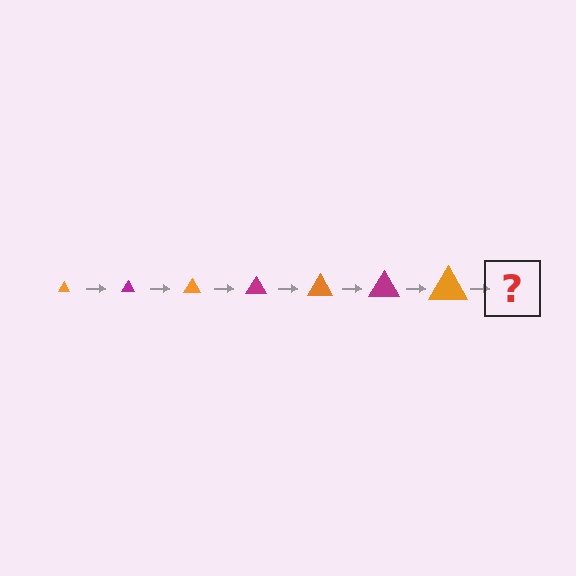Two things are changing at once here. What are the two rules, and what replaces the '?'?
The two rules are that the triangle grows larger each step and the color cycles through orange and magenta. The '?' should be a magenta triangle, larger than the previous one.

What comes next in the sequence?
The next element should be a magenta triangle, larger than the previous one.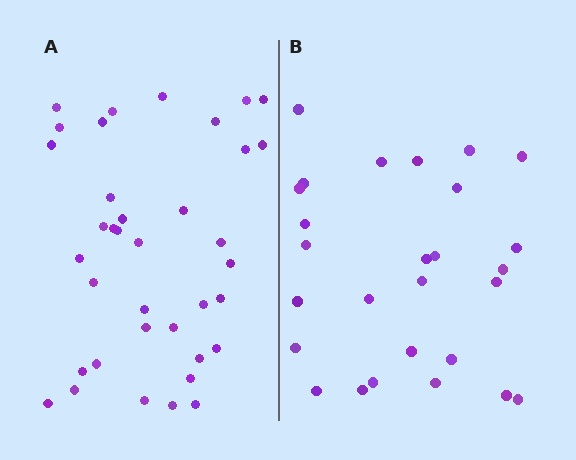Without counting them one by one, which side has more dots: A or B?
Region A (the left region) has more dots.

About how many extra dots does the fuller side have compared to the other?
Region A has roughly 10 or so more dots than region B.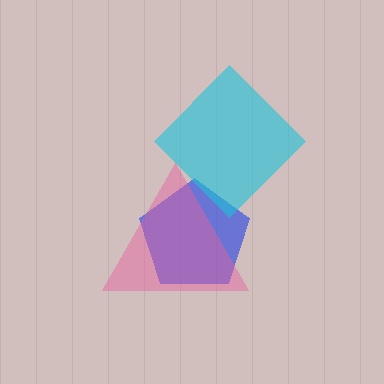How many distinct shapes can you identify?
There are 3 distinct shapes: a blue pentagon, a pink triangle, a cyan diamond.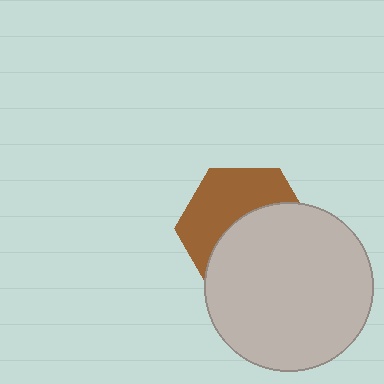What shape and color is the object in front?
The object in front is a light gray circle.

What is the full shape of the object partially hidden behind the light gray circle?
The partially hidden object is a brown hexagon.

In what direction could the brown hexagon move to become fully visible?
The brown hexagon could move up. That would shift it out from behind the light gray circle entirely.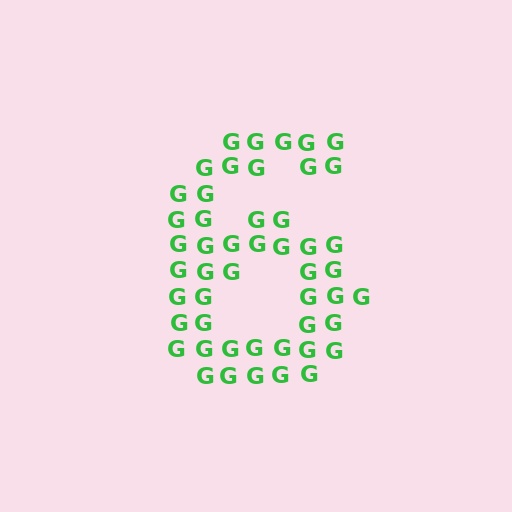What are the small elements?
The small elements are letter G's.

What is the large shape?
The large shape is the digit 6.